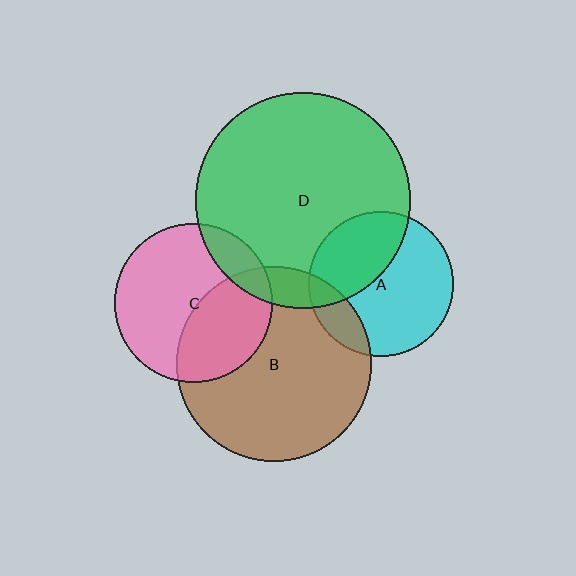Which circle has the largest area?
Circle D (green).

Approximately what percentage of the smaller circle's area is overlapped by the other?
Approximately 40%.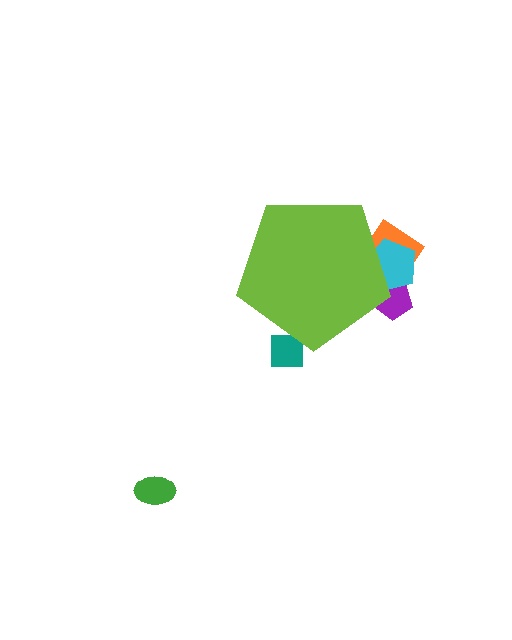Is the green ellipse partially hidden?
No, the green ellipse is fully visible.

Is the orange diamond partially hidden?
Yes, the orange diamond is partially hidden behind the lime pentagon.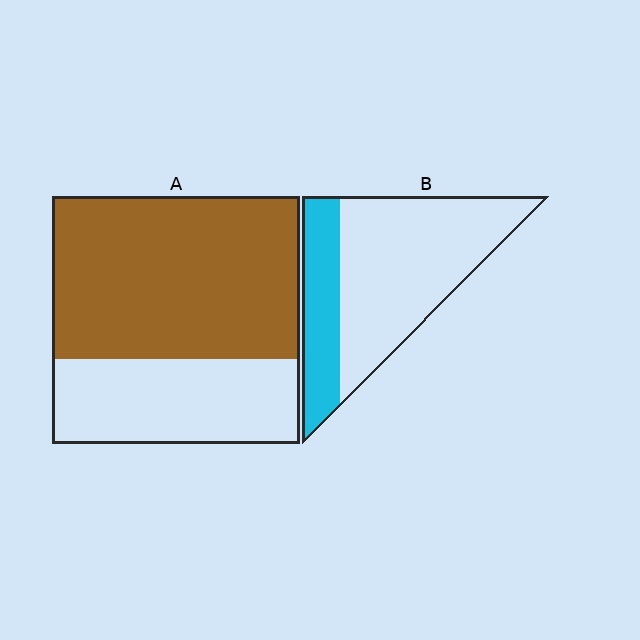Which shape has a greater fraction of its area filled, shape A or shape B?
Shape A.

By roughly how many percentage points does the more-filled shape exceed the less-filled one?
By roughly 35 percentage points (A over B).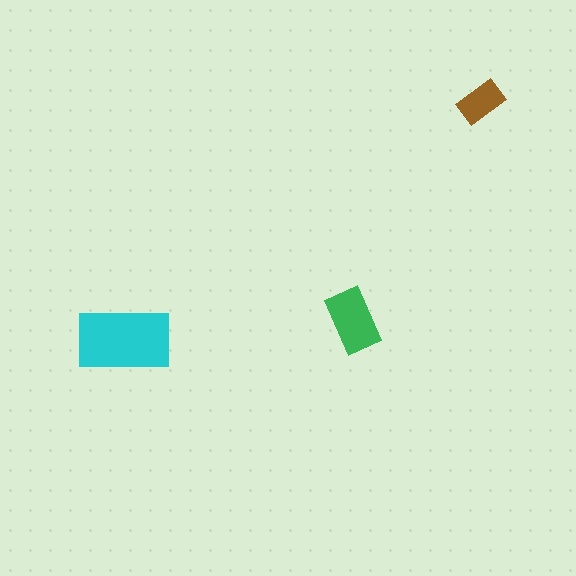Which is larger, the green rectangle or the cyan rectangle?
The cyan one.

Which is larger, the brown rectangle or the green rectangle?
The green one.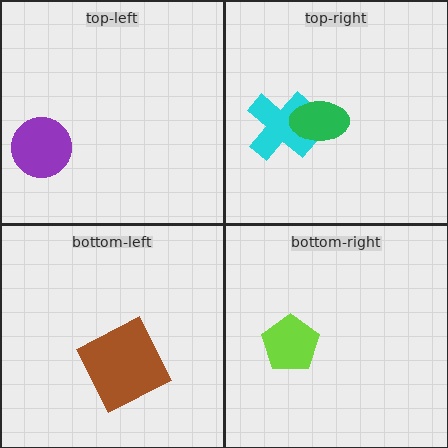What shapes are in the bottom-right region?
The lime pentagon.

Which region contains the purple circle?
The top-left region.